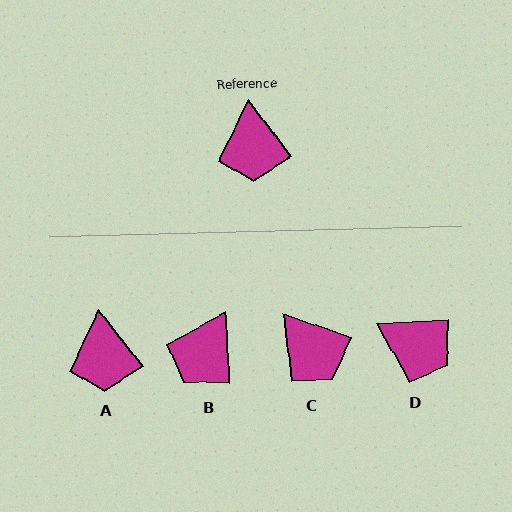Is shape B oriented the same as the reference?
No, it is off by about 35 degrees.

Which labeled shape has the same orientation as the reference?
A.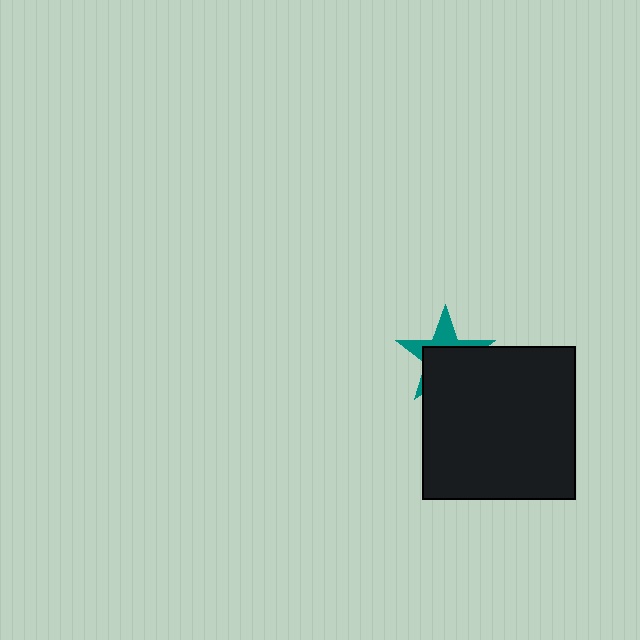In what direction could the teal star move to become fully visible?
The teal star could move up. That would shift it out from behind the black square entirely.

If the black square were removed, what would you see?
You would see the complete teal star.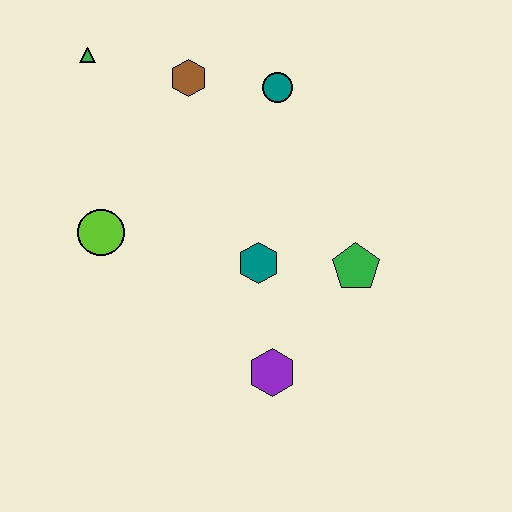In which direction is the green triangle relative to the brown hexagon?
The green triangle is to the left of the brown hexagon.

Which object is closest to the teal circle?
The brown hexagon is closest to the teal circle.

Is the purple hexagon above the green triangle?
No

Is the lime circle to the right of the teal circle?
No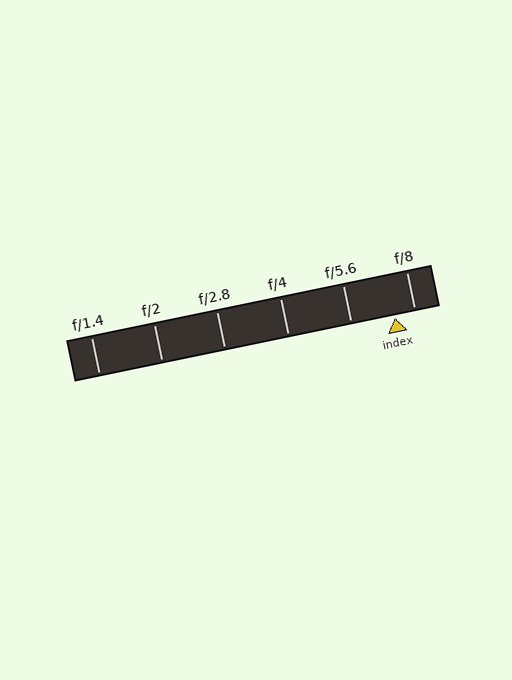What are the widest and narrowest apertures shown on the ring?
The widest aperture shown is f/1.4 and the narrowest is f/8.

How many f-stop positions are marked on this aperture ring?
There are 6 f-stop positions marked.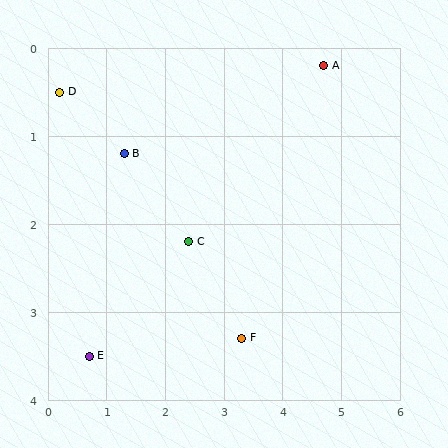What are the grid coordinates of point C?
Point C is at approximately (2.4, 2.2).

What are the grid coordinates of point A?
Point A is at approximately (4.7, 0.2).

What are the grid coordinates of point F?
Point F is at approximately (3.3, 3.3).